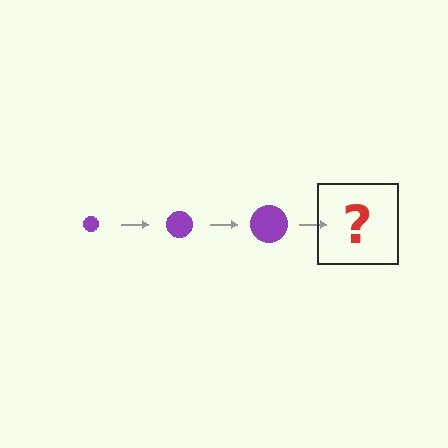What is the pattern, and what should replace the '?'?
The pattern is that the circle gets progressively larger each step. The '?' should be a purple circle, larger than the previous one.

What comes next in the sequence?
The next element should be a purple circle, larger than the previous one.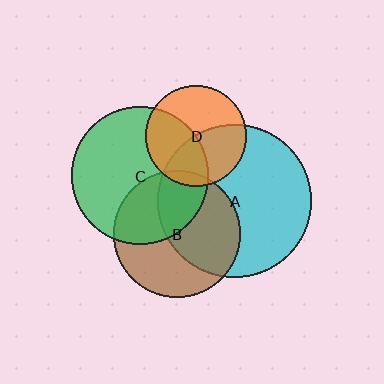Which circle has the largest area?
Circle A (cyan).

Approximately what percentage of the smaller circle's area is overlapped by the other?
Approximately 40%.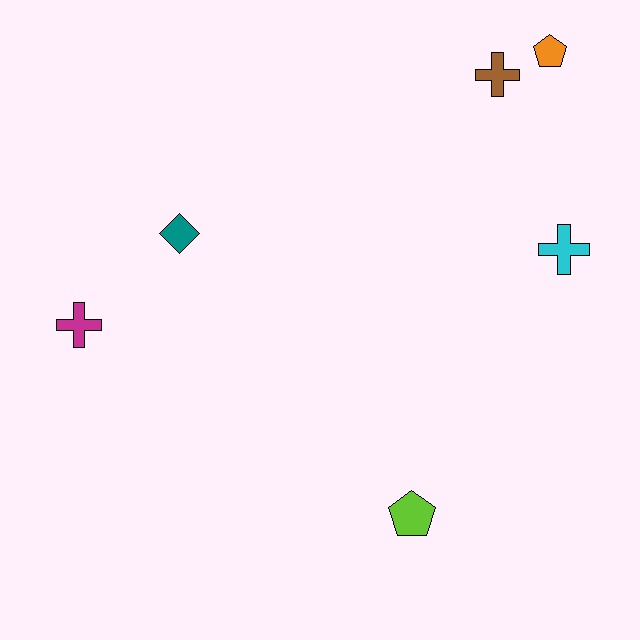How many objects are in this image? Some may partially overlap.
There are 6 objects.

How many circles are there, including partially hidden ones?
There are no circles.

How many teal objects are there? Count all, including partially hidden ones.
There is 1 teal object.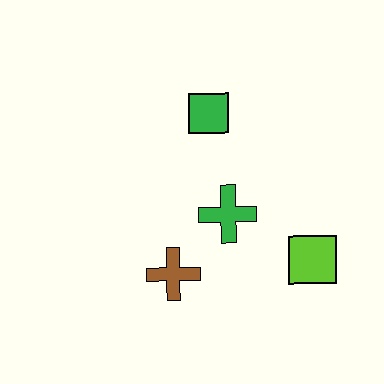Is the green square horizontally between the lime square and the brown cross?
Yes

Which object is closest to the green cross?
The brown cross is closest to the green cross.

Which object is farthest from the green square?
The lime square is farthest from the green square.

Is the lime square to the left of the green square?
No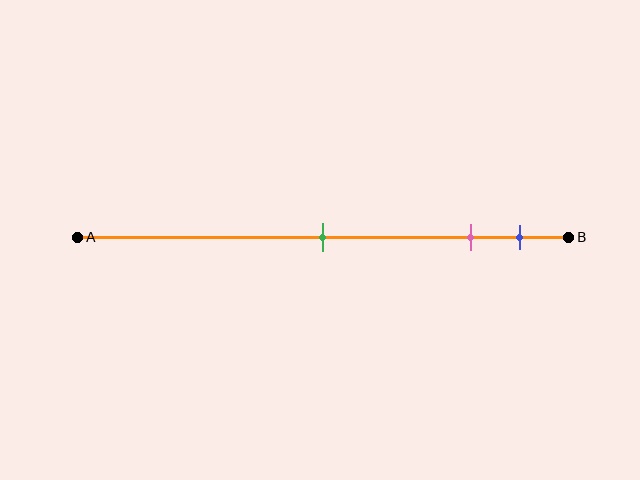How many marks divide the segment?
There are 3 marks dividing the segment.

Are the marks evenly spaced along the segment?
No, the marks are not evenly spaced.